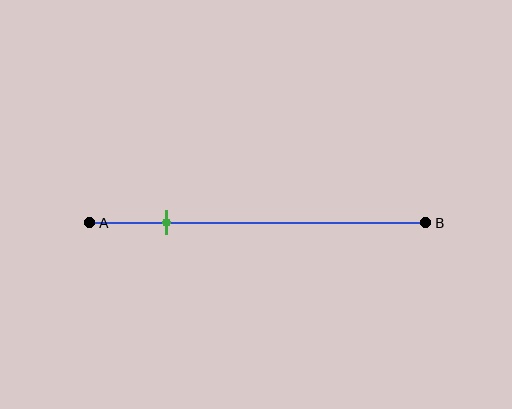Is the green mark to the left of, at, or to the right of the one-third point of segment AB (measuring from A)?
The green mark is to the left of the one-third point of segment AB.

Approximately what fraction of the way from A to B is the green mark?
The green mark is approximately 25% of the way from A to B.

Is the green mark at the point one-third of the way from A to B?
No, the mark is at about 25% from A, not at the 33% one-third point.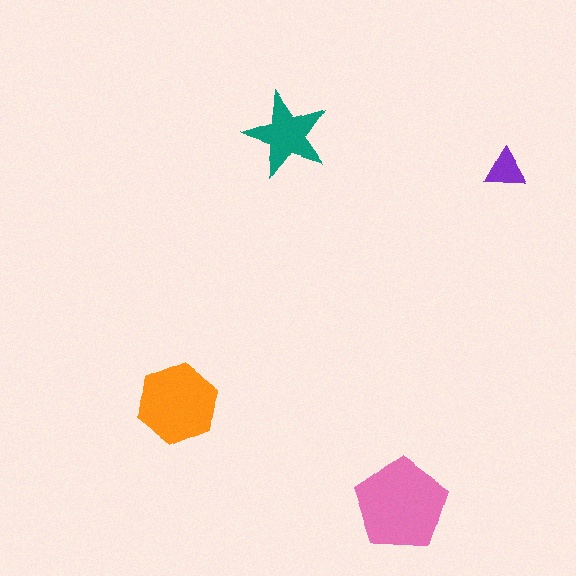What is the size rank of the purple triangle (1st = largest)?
4th.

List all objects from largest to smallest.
The pink pentagon, the orange hexagon, the teal star, the purple triangle.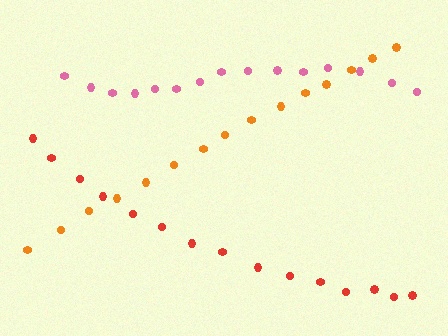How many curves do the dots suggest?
There are 3 distinct paths.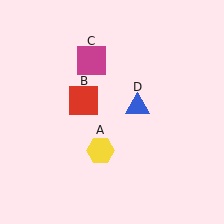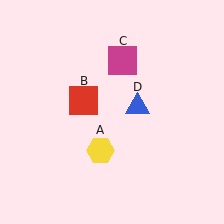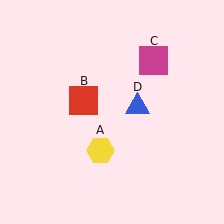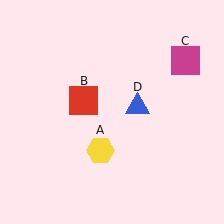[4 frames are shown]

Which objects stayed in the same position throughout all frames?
Yellow hexagon (object A) and red square (object B) and blue triangle (object D) remained stationary.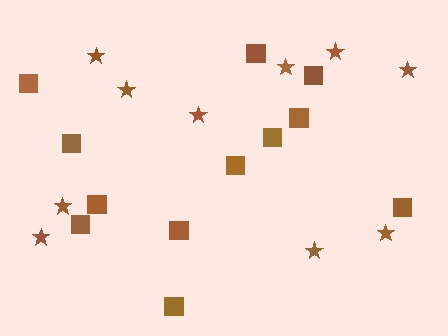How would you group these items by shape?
There are 2 groups: one group of squares (12) and one group of stars (10).